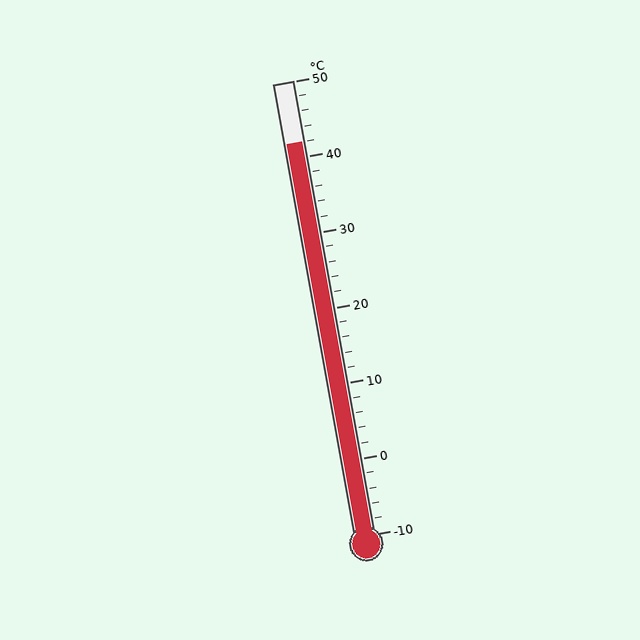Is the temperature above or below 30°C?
The temperature is above 30°C.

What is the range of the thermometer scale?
The thermometer scale ranges from -10°C to 50°C.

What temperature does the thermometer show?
The thermometer shows approximately 42°C.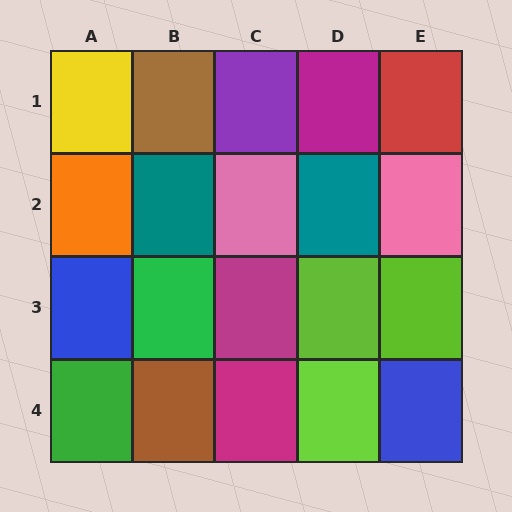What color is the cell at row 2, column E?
Pink.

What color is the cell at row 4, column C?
Magenta.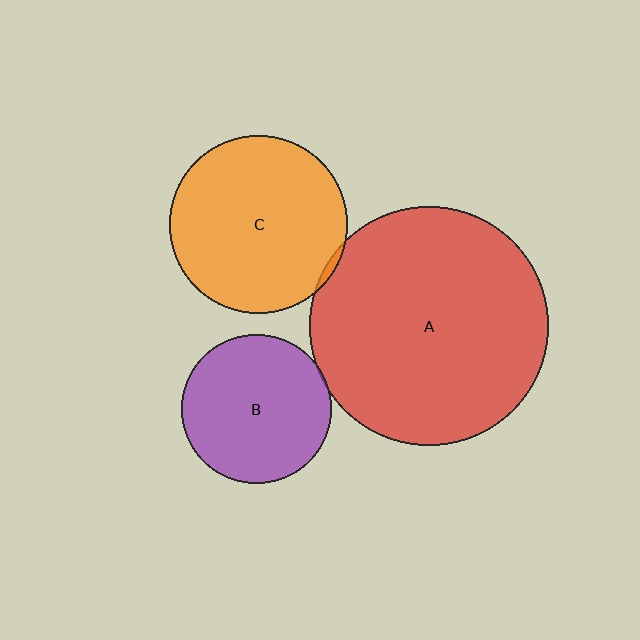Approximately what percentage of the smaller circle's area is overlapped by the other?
Approximately 5%.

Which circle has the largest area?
Circle A (red).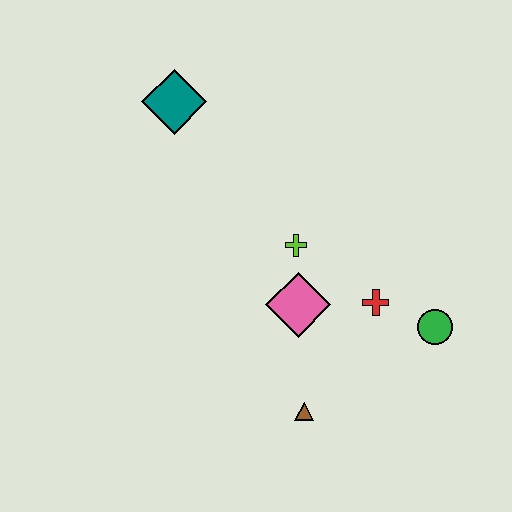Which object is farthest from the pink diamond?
The teal diamond is farthest from the pink diamond.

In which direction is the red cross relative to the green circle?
The red cross is to the left of the green circle.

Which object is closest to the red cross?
The green circle is closest to the red cross.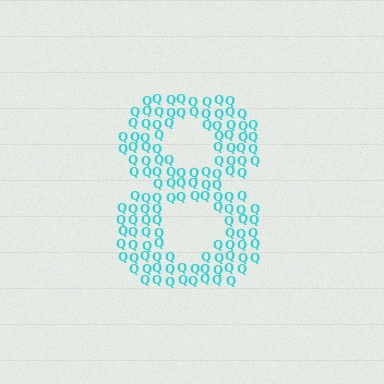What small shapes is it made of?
It is made of small letter Q's.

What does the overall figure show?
The overall figure shows the digit 8.